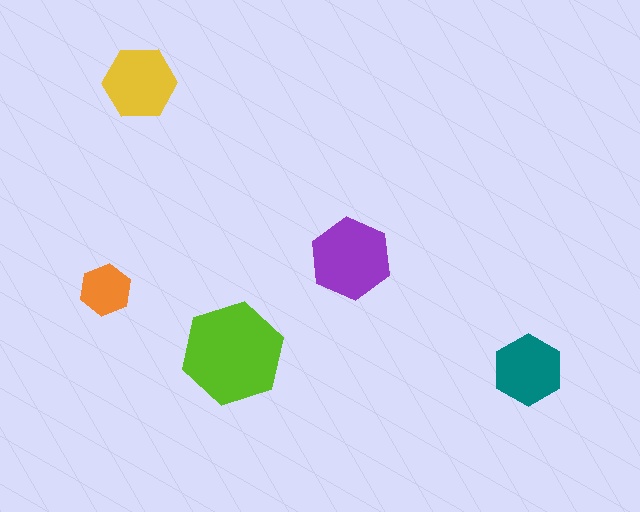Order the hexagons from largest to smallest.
the lime one, the purple one, the yellow one, the teal one, the orange one.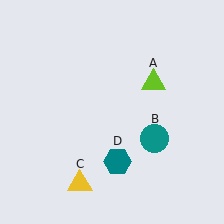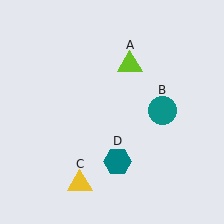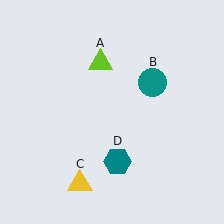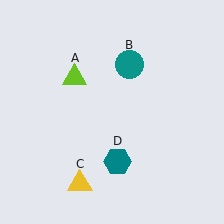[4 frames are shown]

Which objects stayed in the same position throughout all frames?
Yellow triangle (object C) and teal hexagon (object D) remained stationary.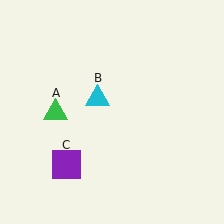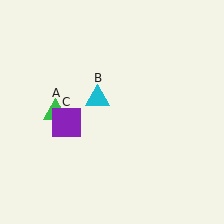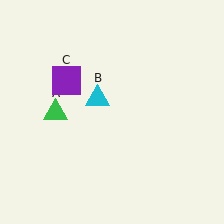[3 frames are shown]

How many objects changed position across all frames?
1 object changed position: purple square (object C).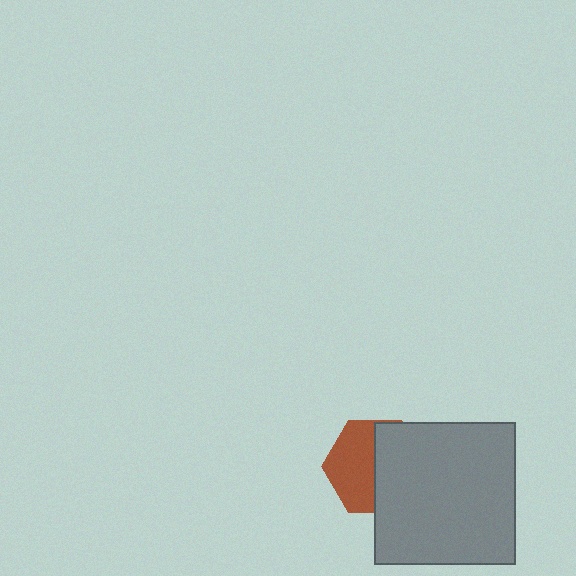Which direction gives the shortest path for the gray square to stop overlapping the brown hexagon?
Moving right gives the shortest separation.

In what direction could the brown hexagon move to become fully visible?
The brown hexagon could move left. That would shift it out from behind the gray square entirely.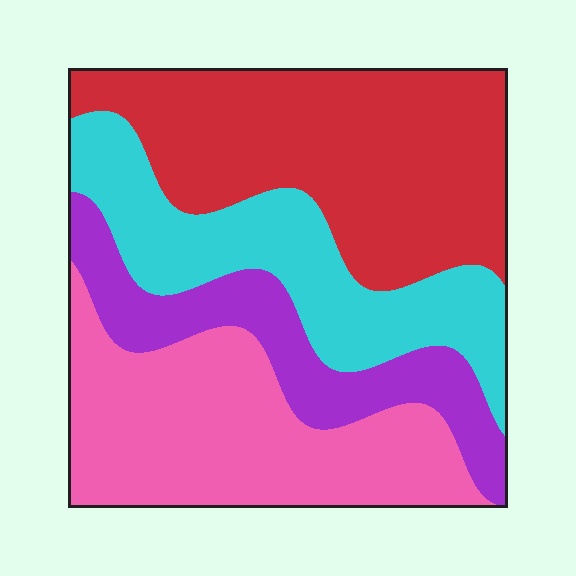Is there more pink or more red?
Red.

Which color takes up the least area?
Purple, at roughly 15%.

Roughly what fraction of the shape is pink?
Pink takes up about one quarter (1/4) of the shape.